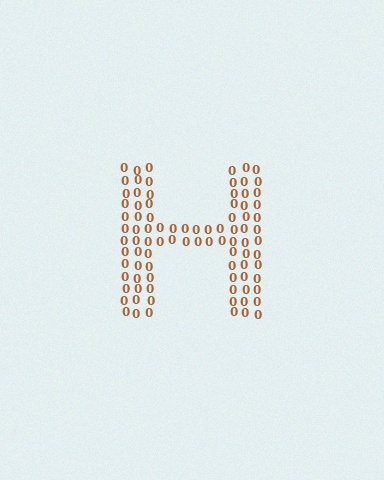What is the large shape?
The large shape is the letter H.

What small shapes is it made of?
It is made of small digit 0's.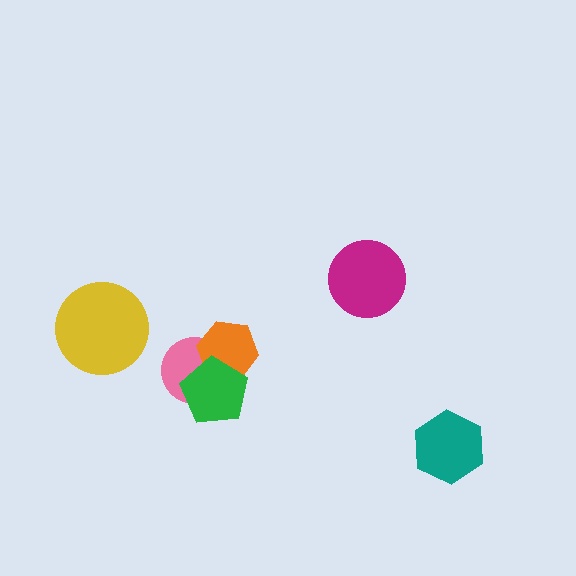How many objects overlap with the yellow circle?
0 objects overlap with the yellow circle.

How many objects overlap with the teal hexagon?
0 objects overlap with the teal hexagon.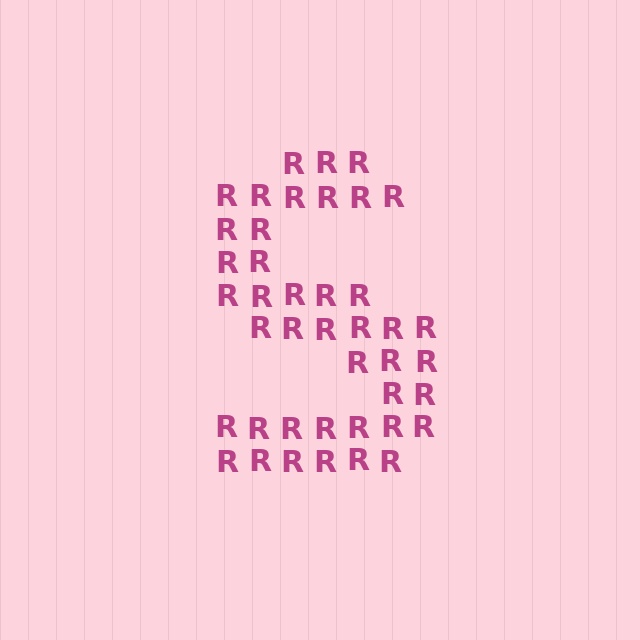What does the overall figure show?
The overall figure shows the letter S.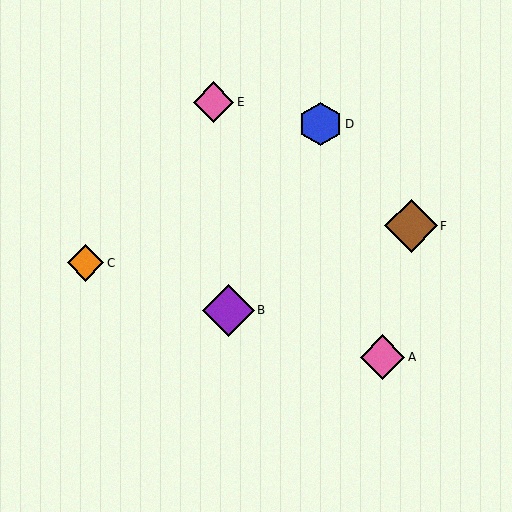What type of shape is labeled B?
Shape B is a purple diamond.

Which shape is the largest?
The brown diamond (labeled F) is the largest.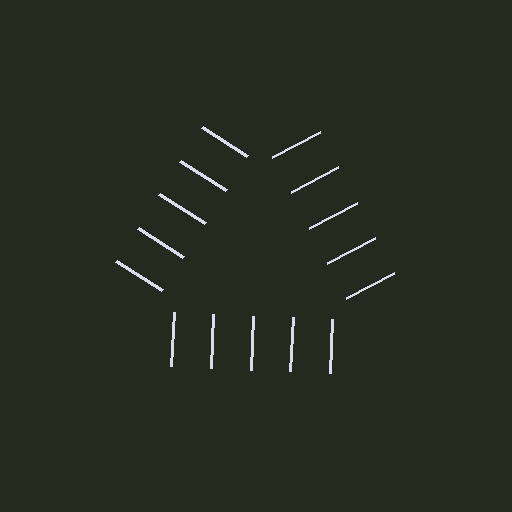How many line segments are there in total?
15 — 5 along each of the 3 edges.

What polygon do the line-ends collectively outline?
An illusory triangle — the line segments terminate on its edges but no continuous stroke is drawn.